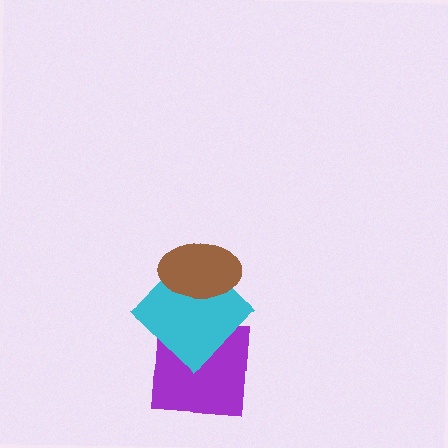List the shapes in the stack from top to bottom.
From top to bottom: the brown ellipse, the cyan diamond, the purple square.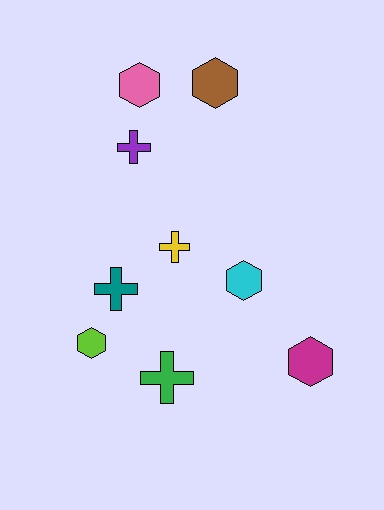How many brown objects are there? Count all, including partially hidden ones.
There is 1 brown object.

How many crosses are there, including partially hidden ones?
There are 4 crosses.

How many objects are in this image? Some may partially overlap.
There are 9 objects.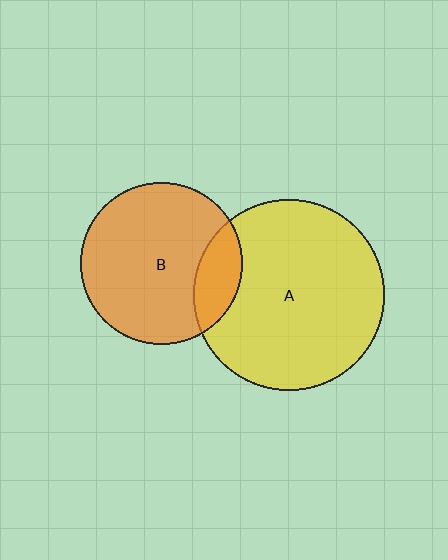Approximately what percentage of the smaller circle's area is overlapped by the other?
Approximately 15%.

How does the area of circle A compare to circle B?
Approximately 1.4 times.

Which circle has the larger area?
Circle A (yellow).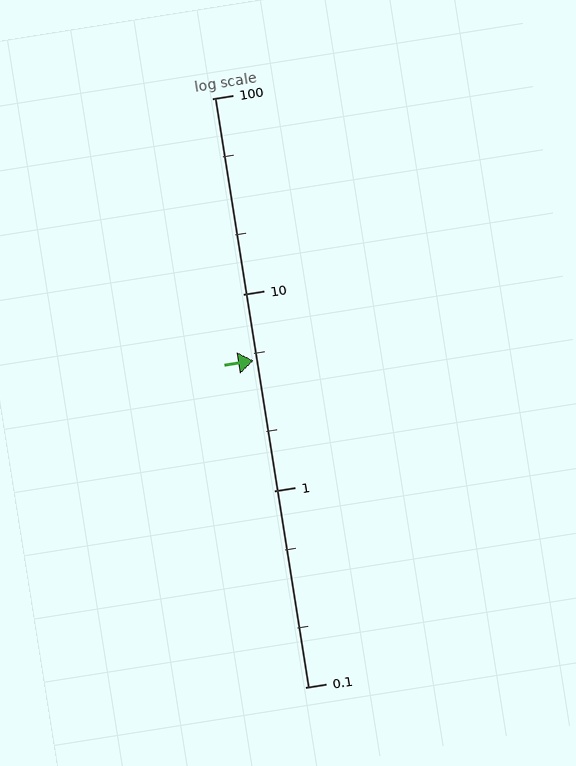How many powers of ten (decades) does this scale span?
The scale spans 3 decades, from 0.1 to 100.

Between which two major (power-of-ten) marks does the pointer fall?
The pointer is between 1 and 10.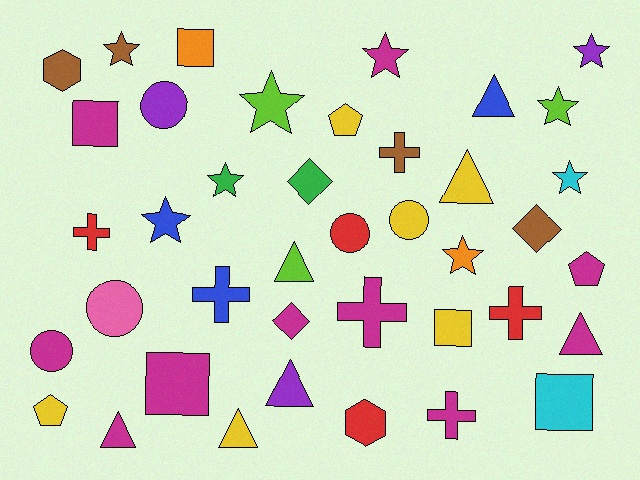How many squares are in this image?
There are 5 squares.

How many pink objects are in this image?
There is 1 pink object.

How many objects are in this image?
There are 40 objects.